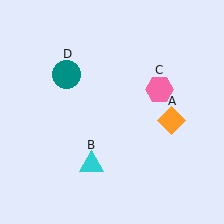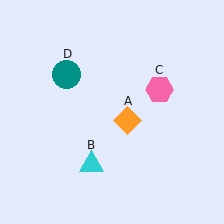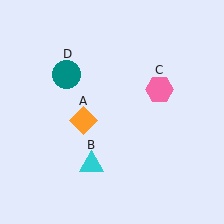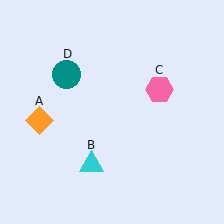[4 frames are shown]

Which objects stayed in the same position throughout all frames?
Cyan triangle (object B) and pink hexagon (object C) and teal circle (object D) remained stationary.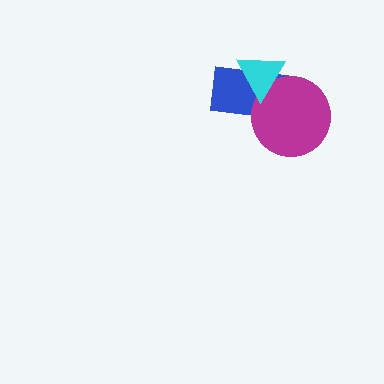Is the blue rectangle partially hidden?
Yes, it is partially covered by another shape.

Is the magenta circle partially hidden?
Yes, it is partially covered by another shape.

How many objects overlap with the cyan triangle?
2 objects overlap with the cyan triangle.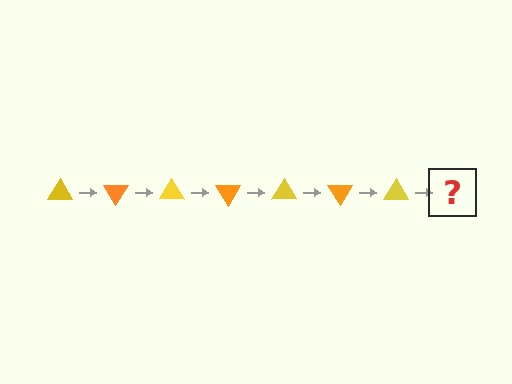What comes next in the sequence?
The next element should be an orange triangle, rotated 420 degrees from the start.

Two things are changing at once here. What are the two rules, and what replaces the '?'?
The two rules are that it rotates 60 degrees each step and the color cycles through yellow and orange. The '?' should be an orange triangle, rotated 420 degrees from the start.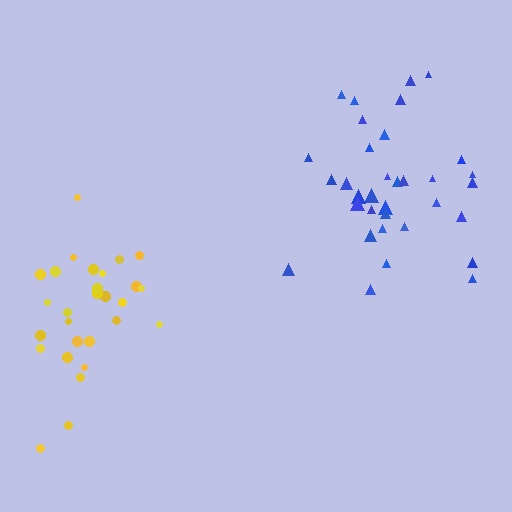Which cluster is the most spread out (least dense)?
Yellow.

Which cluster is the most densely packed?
Blue.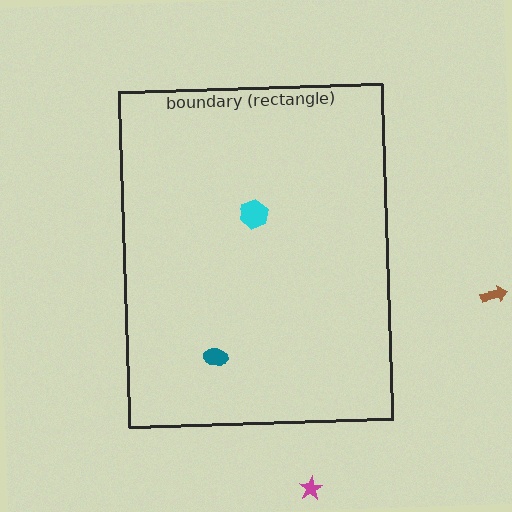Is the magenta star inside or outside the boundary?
Outside.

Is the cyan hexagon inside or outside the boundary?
Inside.